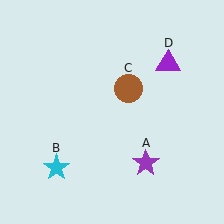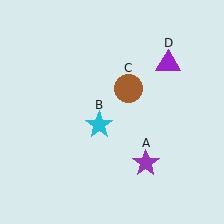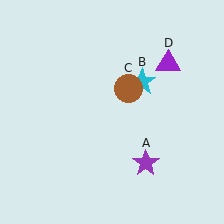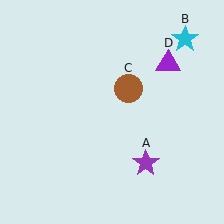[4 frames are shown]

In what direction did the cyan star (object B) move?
The cyan star (object B) moved up and to the right.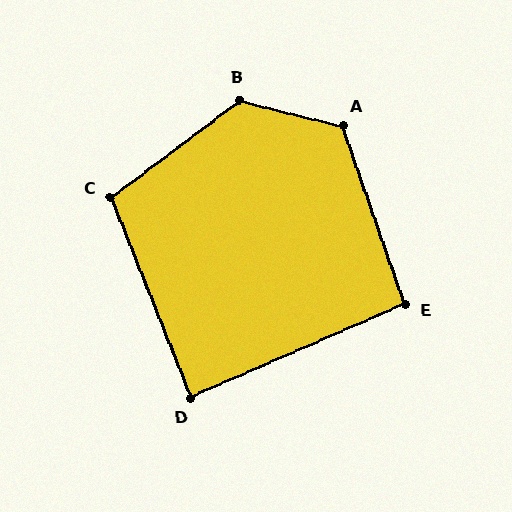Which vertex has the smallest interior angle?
D, at approximately 88 degrees.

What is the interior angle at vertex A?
Approximately 123 degrees (obtuse).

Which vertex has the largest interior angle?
B, at approximately 129 degrees.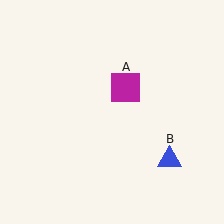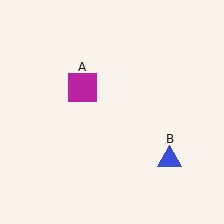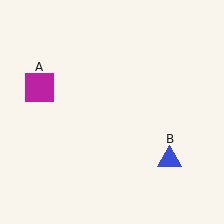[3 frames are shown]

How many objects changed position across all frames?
1 object changed position: magenta square (object A).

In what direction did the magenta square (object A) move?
The magenta square (object A) moved left.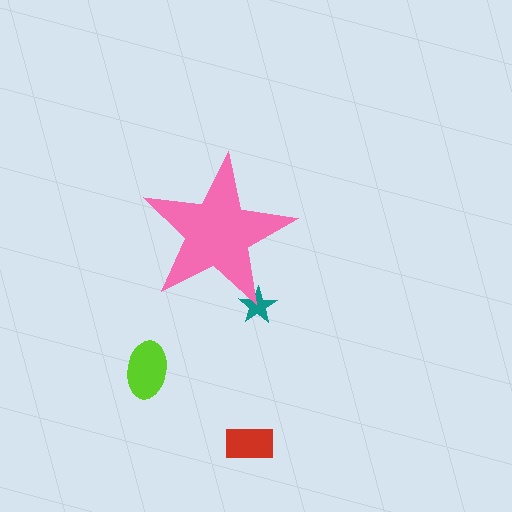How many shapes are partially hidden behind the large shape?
1 shape is partially hidden.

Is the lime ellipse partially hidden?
No, the lime ellipse is fully visible.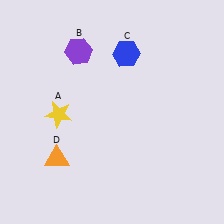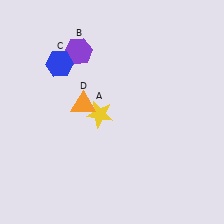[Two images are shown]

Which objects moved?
The objects that moved are: the yellow star (A), the blue hexagon (C), the orange triangle (D).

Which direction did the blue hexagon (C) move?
The blue hexagon (C) moved left.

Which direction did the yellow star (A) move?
The yellow star (A) moved right.